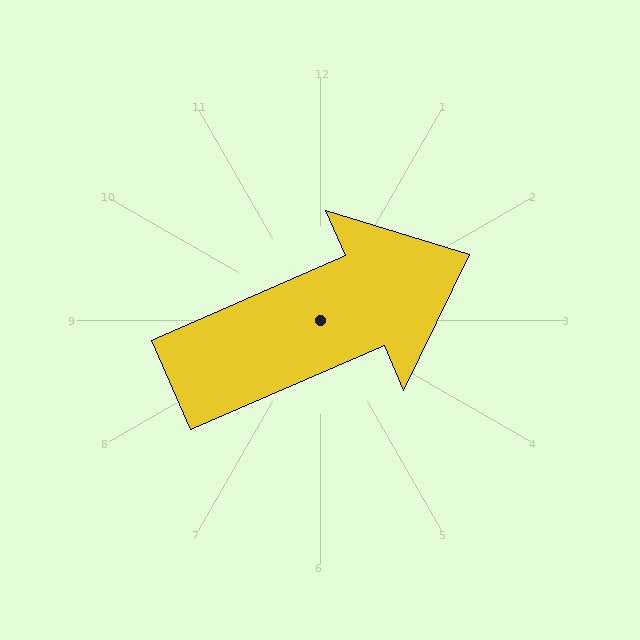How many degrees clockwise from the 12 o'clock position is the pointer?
Approximately 66 degrees.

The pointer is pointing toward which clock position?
Roughly 2 o'clock.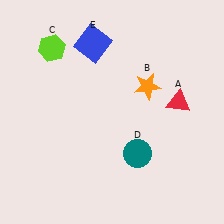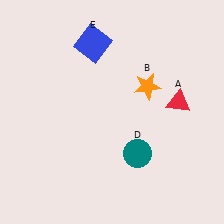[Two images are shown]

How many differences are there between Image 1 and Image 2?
There is 1 difference between the two images.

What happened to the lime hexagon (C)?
The lime hexagon (C) was removed in Image 2. It was in the top-left area of Image 1.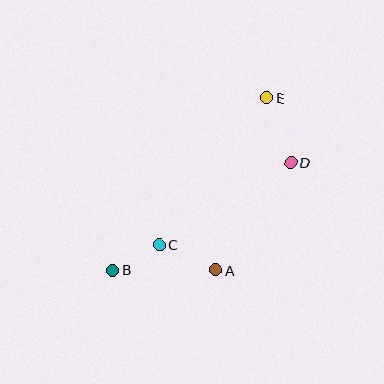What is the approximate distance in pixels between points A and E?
The distance between A and E is approximately 180 pixels.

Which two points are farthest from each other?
Points B and E are farthest from each other.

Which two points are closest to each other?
Points B and C are closest to each other.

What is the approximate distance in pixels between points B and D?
The distance between B and D is approximately 208 pixels.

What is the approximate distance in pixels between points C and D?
The distance between C and D is approximately 155 pixels.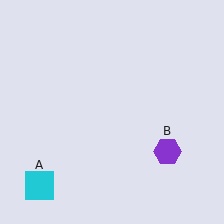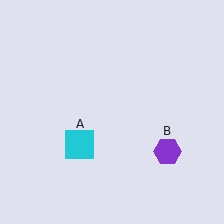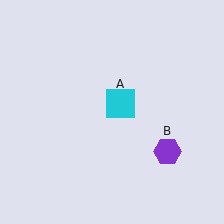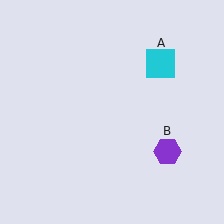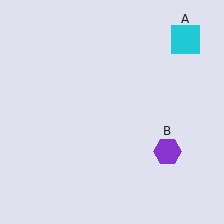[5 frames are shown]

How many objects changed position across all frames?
1 object changed position: cyan square (object A).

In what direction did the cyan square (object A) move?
The cyan square (object A) moved up and to the right.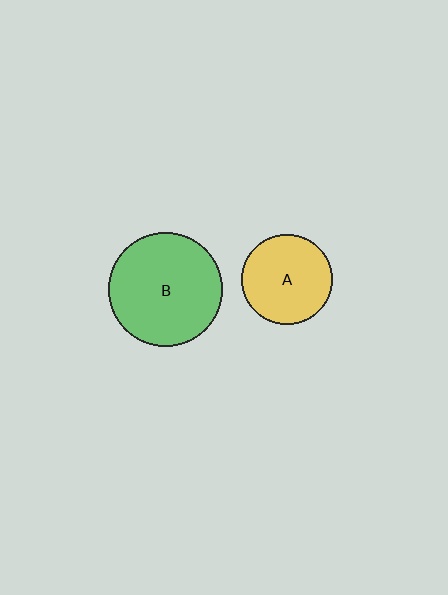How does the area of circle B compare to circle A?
Approximately 1.6 times.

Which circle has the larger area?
Circle B (green).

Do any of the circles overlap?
No, none of the circles overlap.